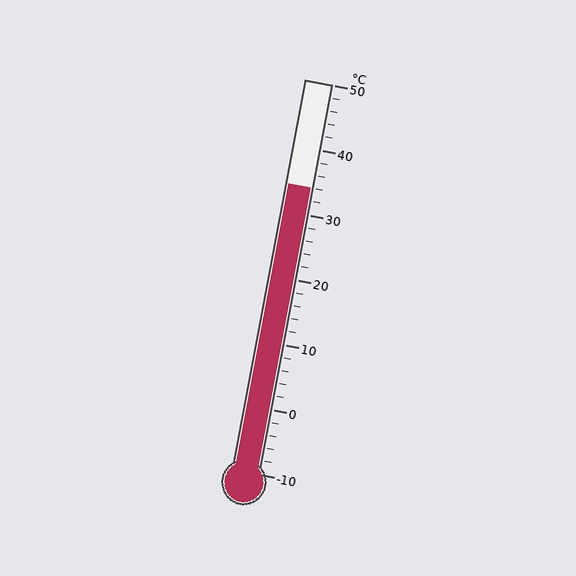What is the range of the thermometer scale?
The thermometer scale ranges from -10°C to 50°C.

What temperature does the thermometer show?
The thermometer shows approximately 34°C.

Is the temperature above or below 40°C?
The temperature is below 40°C.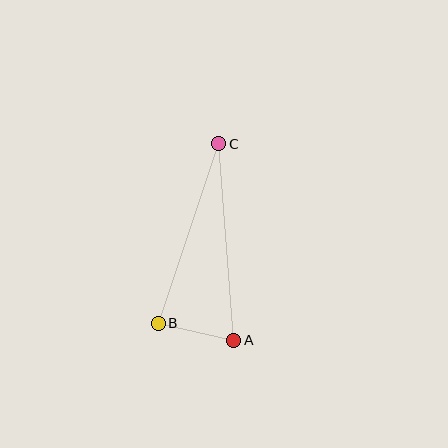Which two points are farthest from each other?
Points A and C are farthest from each other.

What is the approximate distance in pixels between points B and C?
The distance between B and C is approximately 189 pixels.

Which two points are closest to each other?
Points A and B are closest to each other.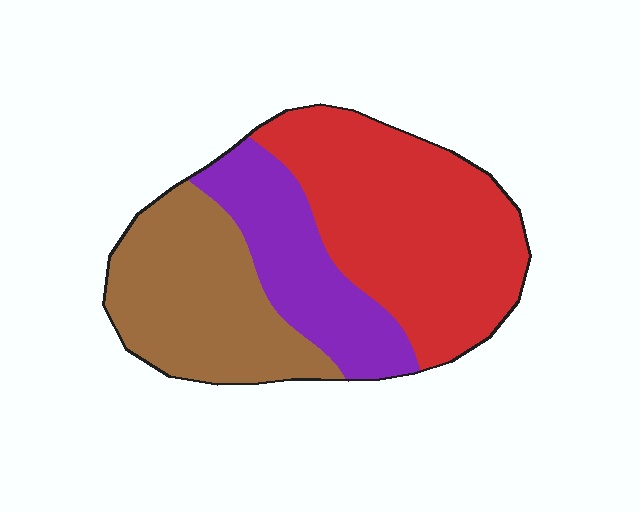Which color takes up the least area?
Purple, at roughly 25%.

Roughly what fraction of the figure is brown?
Brown covers around 30% of the figure.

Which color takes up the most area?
Red, at roughly 45%.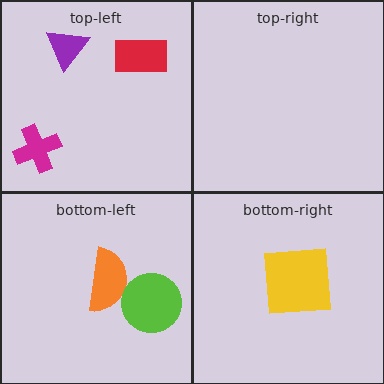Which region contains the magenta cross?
The top-left region.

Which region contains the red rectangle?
The top-left region.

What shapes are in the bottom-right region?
The yellow square.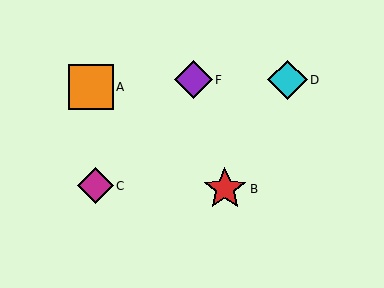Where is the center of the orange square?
The center of the orange square is at (91, 87).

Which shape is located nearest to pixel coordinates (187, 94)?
The purple diamond (labeled F) at (194, 80) is nearest to that location.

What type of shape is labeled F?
Shape F is a purple diamond.